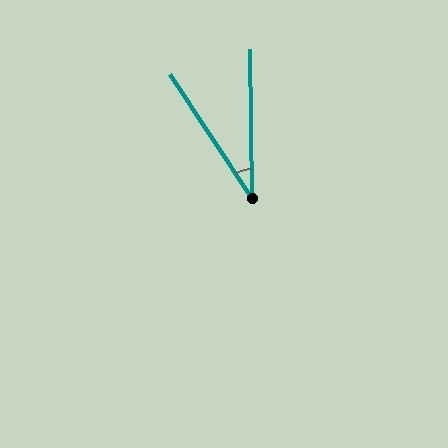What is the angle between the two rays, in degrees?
Approximately 32 degrees.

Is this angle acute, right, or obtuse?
It is acute.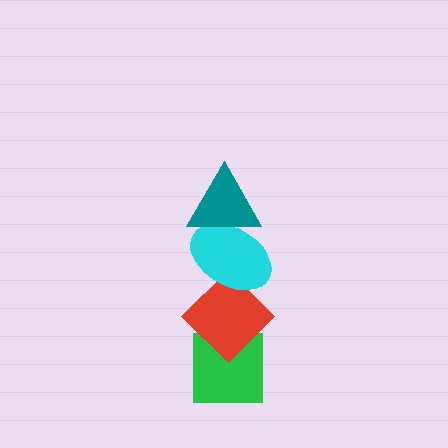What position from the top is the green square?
The green square is 4th from the top.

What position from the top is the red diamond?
The red diamond is 3rd from the top.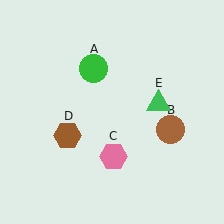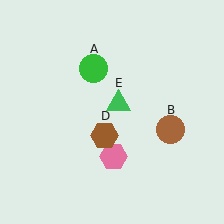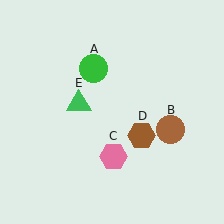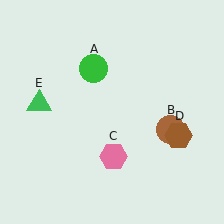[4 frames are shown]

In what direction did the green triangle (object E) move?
The green triangle (object E) moved left.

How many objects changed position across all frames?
2 objects changed position: brown hexagon (object D), green triangle (object E).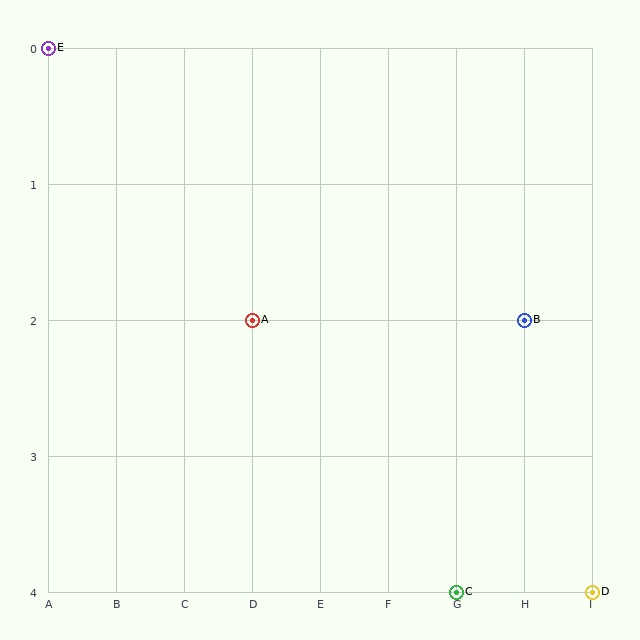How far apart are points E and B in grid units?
Points E and B are 7 columns and 2 rows apart (about 7.3 grid units diagonally).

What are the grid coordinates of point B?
Point B is at grid coordinates (H, 2).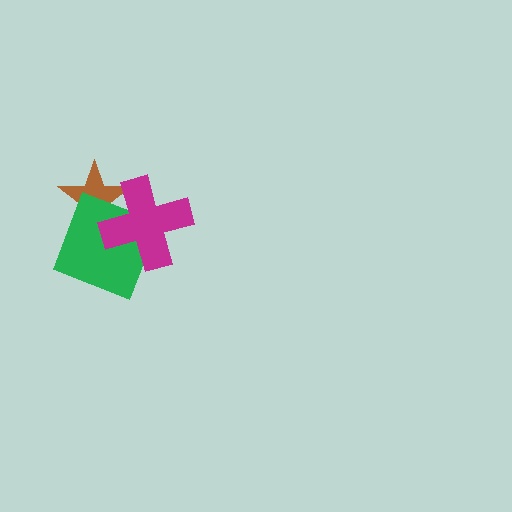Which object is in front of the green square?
The magenta cross is in front of the green square.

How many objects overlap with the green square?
2 objects overlap with the green square.